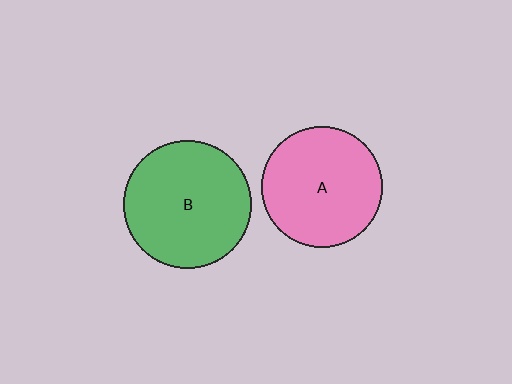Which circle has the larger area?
Circle B (green).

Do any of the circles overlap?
No, none of the circles overlap.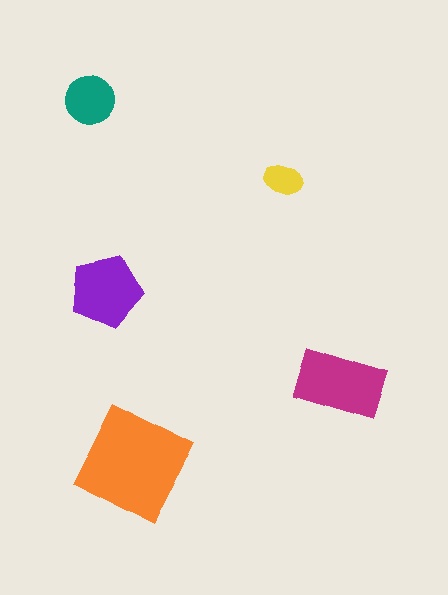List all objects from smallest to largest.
The yellow ellipse, the teal circle, the purple pentagon, the magenta rectangle, the orange diamond.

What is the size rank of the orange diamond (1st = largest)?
1st.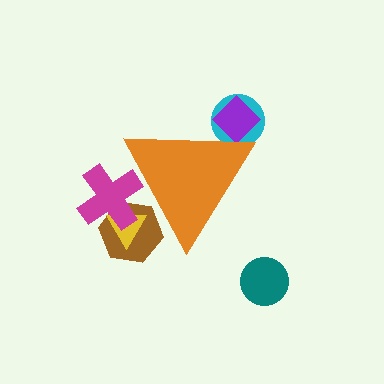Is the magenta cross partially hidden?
Yes, the magenta cross is partially hidden behind the orange triangle.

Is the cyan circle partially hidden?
Yes, the cyan circle is partially hidden behind the orange triangle.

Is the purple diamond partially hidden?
Yes, the purple diamond is partially hidden behind the orange triangle.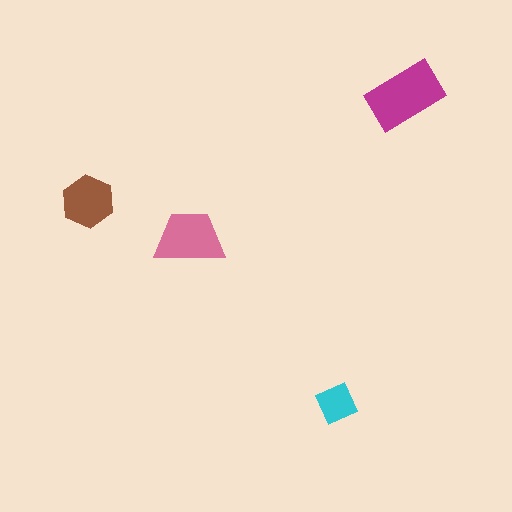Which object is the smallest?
The cyan diamond.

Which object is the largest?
The magenta rectangle.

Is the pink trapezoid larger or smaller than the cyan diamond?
Larger.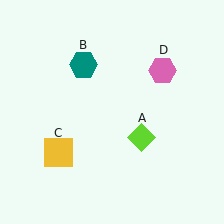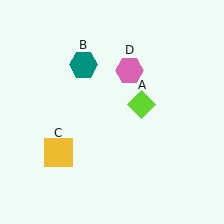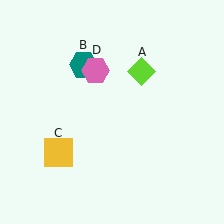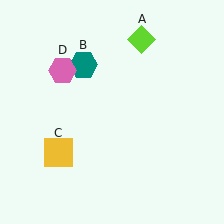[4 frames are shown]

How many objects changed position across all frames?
2 objects changed position: lime diamond (object A), pink hexagon (object D).